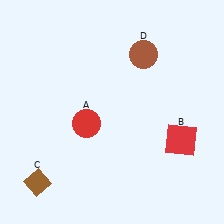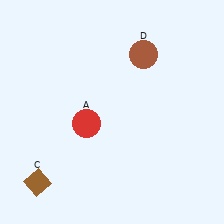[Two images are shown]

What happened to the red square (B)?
The red square (B) was removed in Image 2. It was in the bottom-right area of Image 1.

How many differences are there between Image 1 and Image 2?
There is 1 difference between the two images.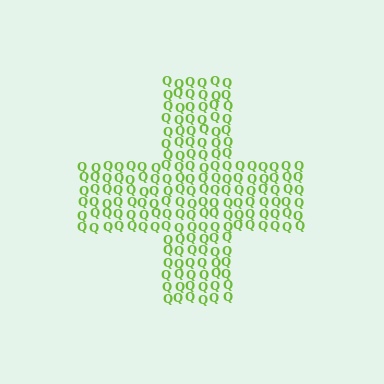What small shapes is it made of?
It is made of small letter Q's.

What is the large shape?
The large shape is a cross.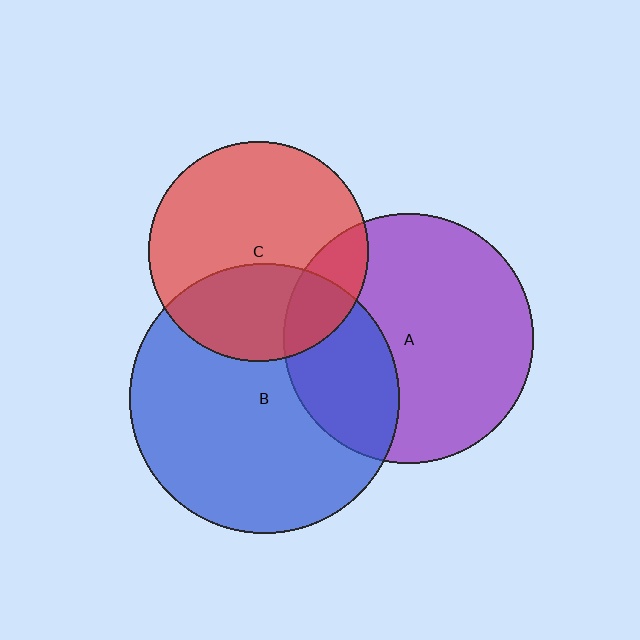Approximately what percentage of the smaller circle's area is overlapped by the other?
Approximately 35%.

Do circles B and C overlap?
Yes.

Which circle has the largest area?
Circle B (blue).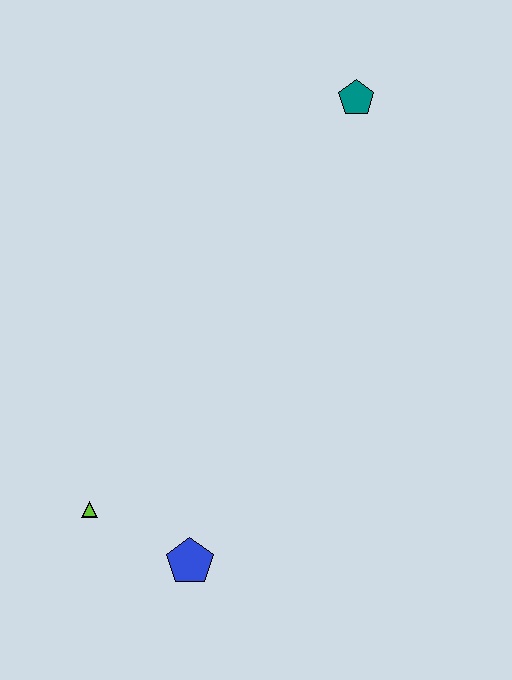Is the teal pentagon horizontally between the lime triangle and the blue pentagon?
No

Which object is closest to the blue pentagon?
The lime triangle is closest to the blue pentagon.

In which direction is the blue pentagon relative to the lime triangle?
The blue pentagon is to the right of the lime triangle.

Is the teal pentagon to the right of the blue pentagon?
Yes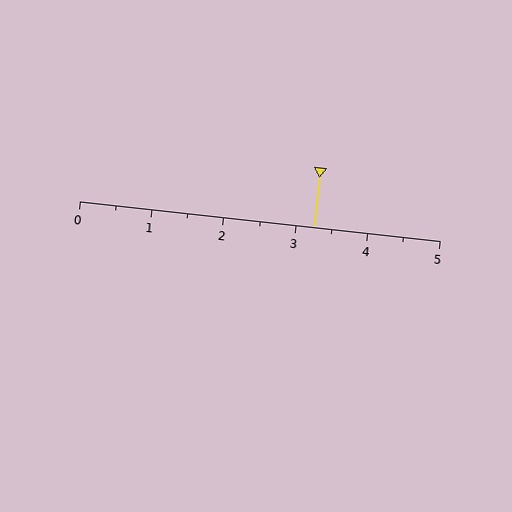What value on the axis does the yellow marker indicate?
The marker indicates approximately 3.2.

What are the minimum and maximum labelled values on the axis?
The axis runs from 0 to 5.